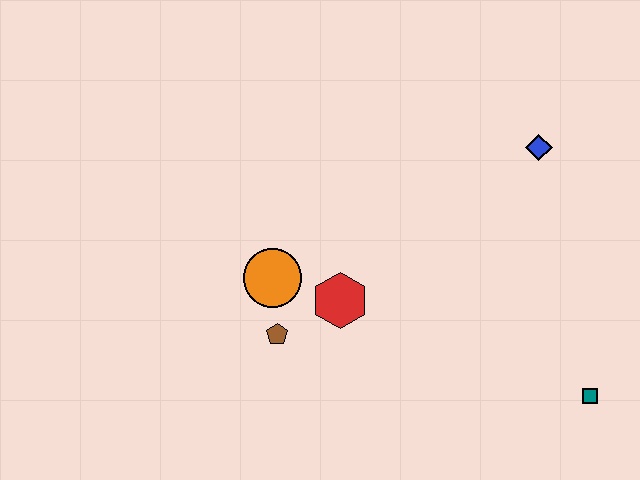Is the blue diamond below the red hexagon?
No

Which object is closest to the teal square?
The blue diamond is closest to the teal square.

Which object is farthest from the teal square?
The orange circle is farthest from the teal square.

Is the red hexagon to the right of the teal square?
No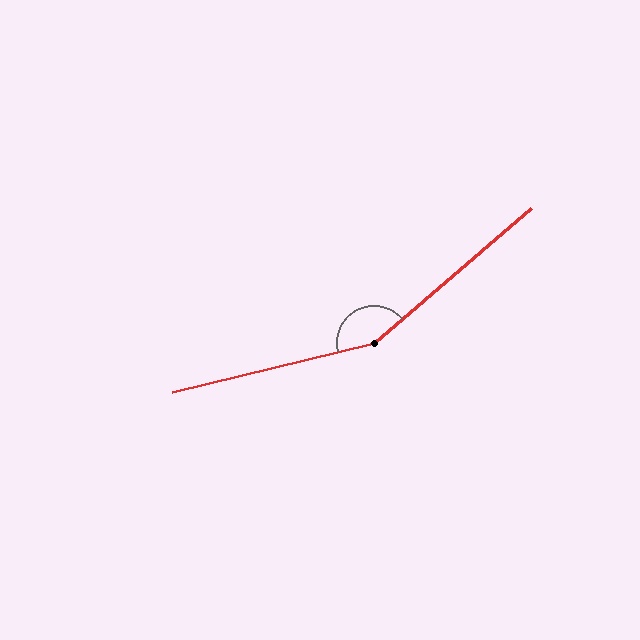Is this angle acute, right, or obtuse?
It is obtuse.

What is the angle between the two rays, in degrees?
Approximately 153 degrees.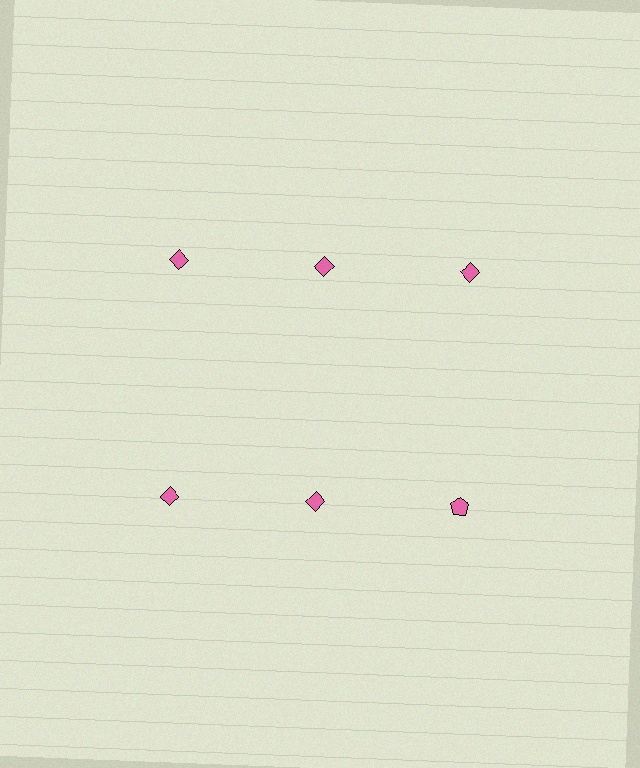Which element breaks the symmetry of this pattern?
The pink pentagon in the second row, center column breaks the symmetry. All other shapes are pink diamonds.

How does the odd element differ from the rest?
It has a different shape: pentagon instead of diamond.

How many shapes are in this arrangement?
There are 6 shapes arranged in a grid pattern.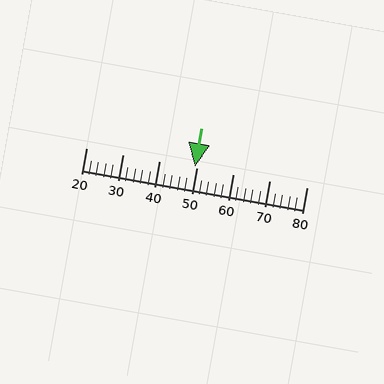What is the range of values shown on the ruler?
The ruler shows values from 20 to 80.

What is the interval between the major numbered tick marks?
The major tick marks are spaced 10 units apart.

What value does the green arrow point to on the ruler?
The green arrow points to approximately 50.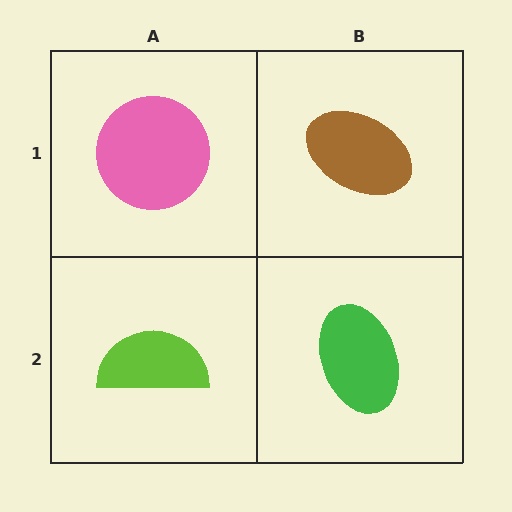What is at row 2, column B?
A green ellipse.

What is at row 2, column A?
A lime semicircle.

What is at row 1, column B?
A brown ellipse.